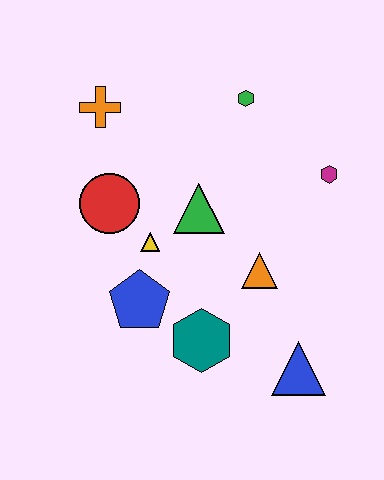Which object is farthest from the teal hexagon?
The orange cross is farthest from the teal hexagon.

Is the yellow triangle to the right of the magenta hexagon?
No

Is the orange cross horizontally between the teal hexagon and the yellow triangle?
No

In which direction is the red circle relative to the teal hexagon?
The red circle is above the teal hexagon.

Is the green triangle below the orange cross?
Yes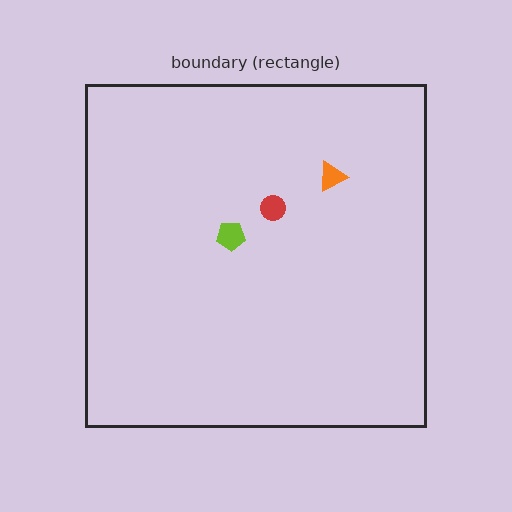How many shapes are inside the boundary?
3 inside, 0 outside.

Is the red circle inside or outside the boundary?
Inside.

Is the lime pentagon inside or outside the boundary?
Inside.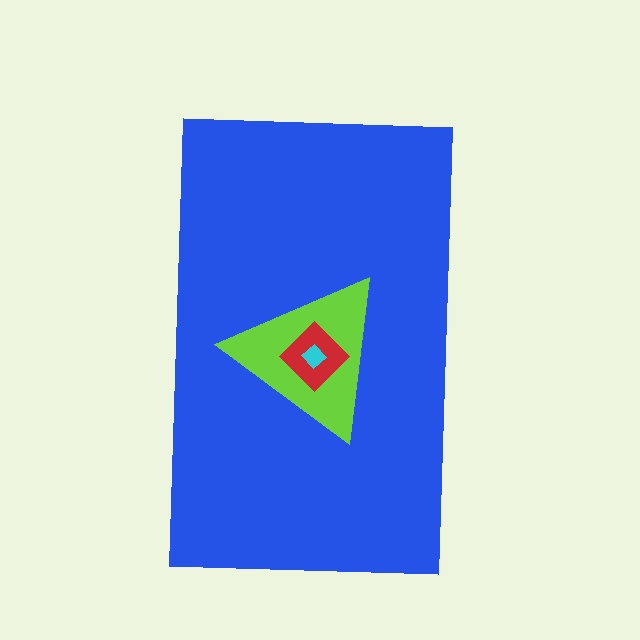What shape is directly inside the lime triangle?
The red diamond.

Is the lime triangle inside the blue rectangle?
Yes.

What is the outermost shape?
The blue rectangle.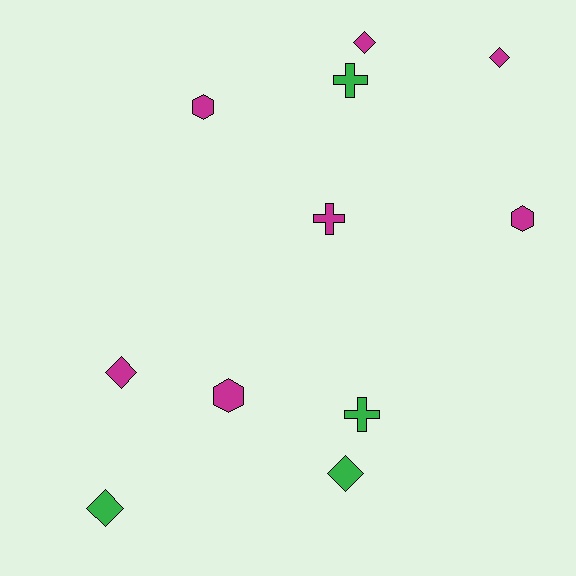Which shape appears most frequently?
Diamond, with 5 objects.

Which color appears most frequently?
Magenta, with 7 objects.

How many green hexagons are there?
There are no green hexagons.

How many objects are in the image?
There are 11 objects.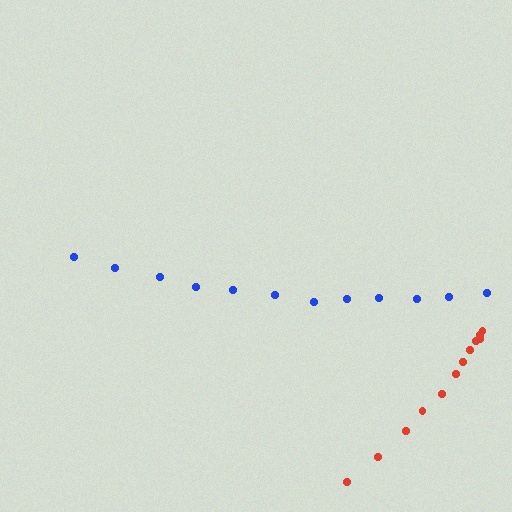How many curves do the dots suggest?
There are 2 distinct paths.